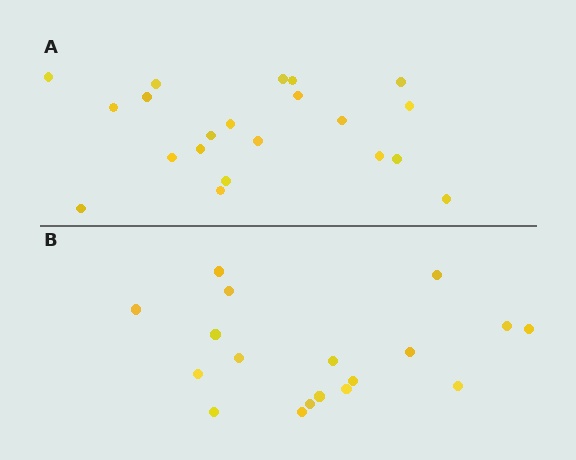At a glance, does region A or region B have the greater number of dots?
Region A (the top region) has more dots.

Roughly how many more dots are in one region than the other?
Region A has just a few more — roughly 2 or 3 more dots than region B.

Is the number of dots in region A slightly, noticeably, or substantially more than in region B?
Region A has only slightly more — the two regions are fairly close. The ratio is roughly 1.2 to 1.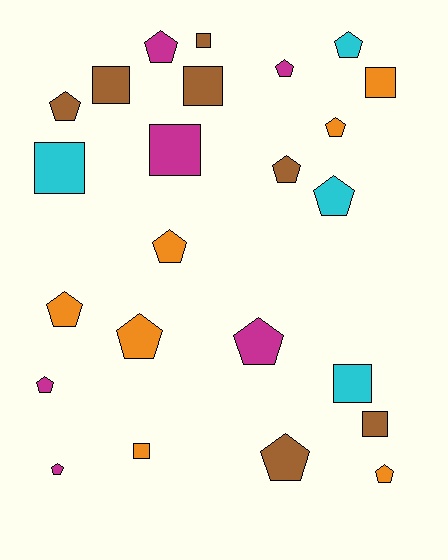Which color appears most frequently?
Orange, with 7 objects.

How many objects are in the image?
There are 24 objects.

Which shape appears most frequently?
Pentagon, with 15 objects.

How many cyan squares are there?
There are 2 cyan squares.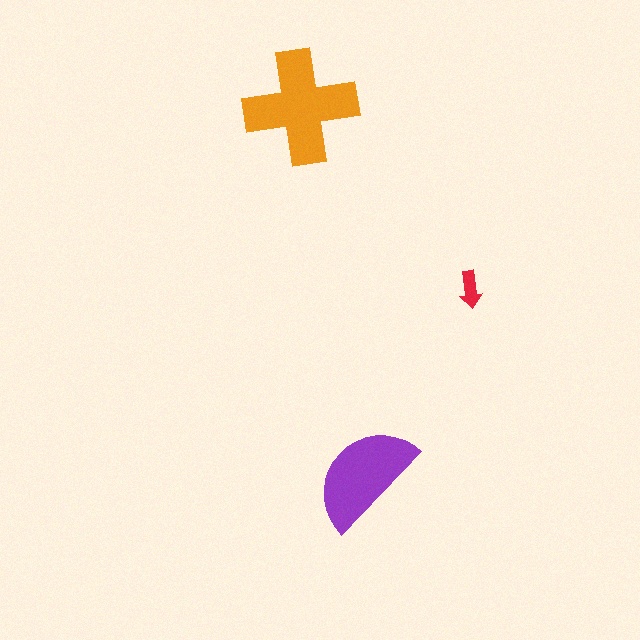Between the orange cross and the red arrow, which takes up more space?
The orange cross.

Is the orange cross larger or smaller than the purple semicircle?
Larger.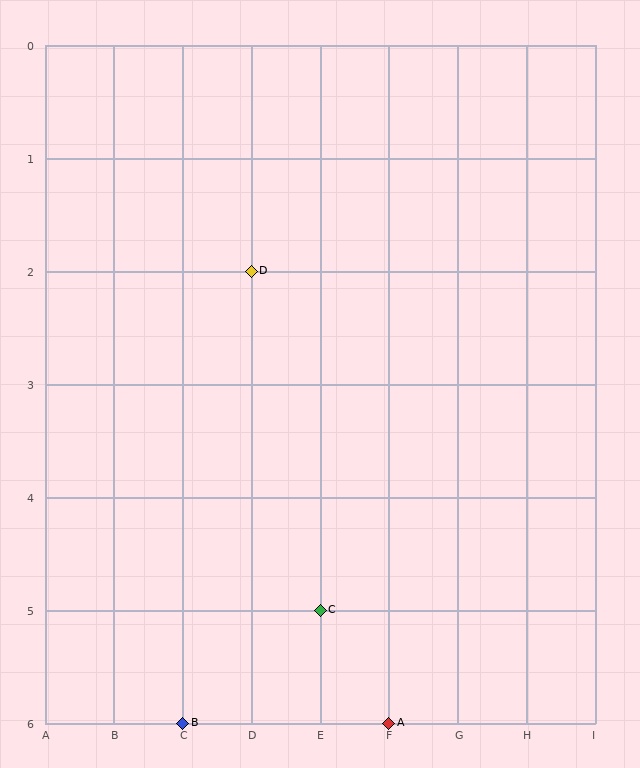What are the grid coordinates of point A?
Point A is at grid coordinates (F, 6).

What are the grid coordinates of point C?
Point C is at grid coordinates (E, 5).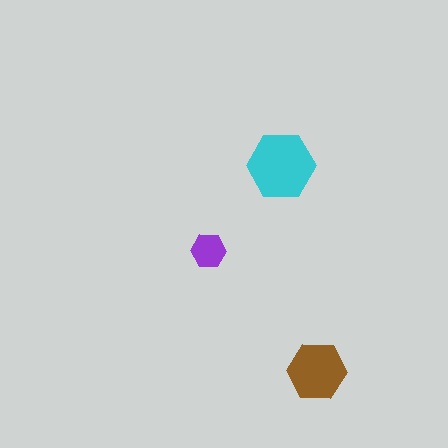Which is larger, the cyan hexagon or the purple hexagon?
The cyan one.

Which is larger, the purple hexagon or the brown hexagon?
The brown one.